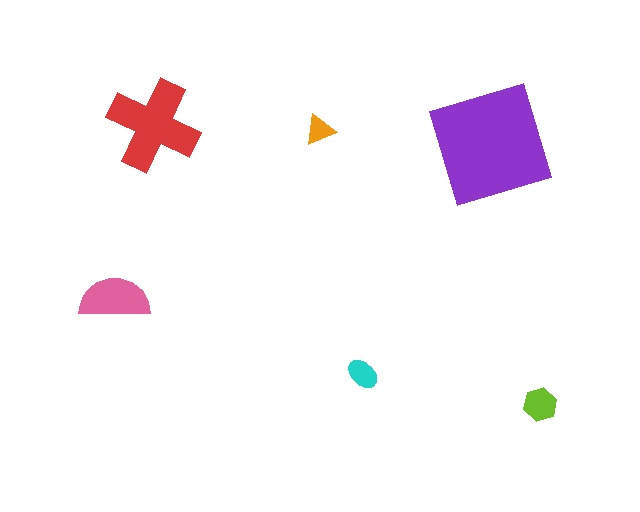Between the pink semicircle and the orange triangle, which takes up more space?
The pink semicircle.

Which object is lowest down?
The lime hexagon is bottommost.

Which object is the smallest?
The orange triangle.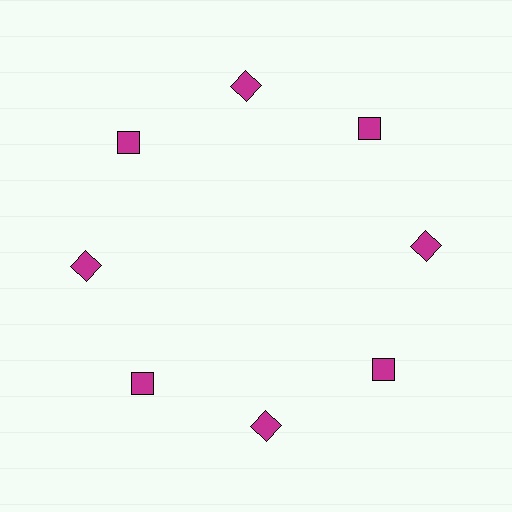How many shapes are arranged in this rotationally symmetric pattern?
There are 8 shapes, arranged in 8 groups of 1.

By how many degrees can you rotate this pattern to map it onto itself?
The pattern maps onto itself every 45 degrees of rotation.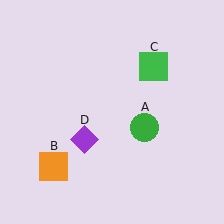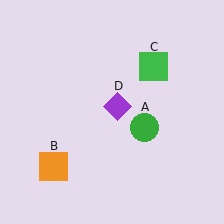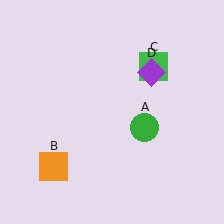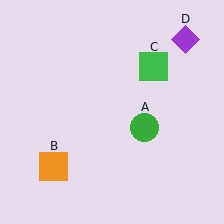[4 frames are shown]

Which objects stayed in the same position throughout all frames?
Green circle (object A) and orange square (object B) and green square (object C) remained stationary.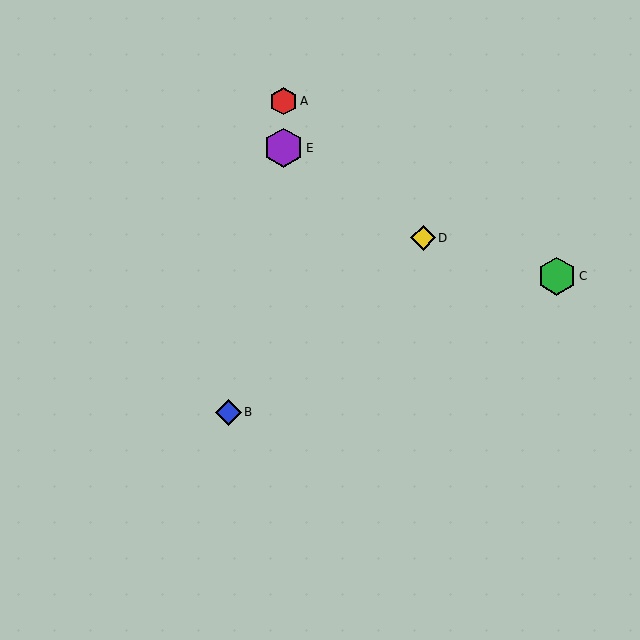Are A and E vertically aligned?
Yes, both are at x≈283.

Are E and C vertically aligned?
No, E is at x≈283 and C is at x≈557.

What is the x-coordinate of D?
Object D is at x≈423.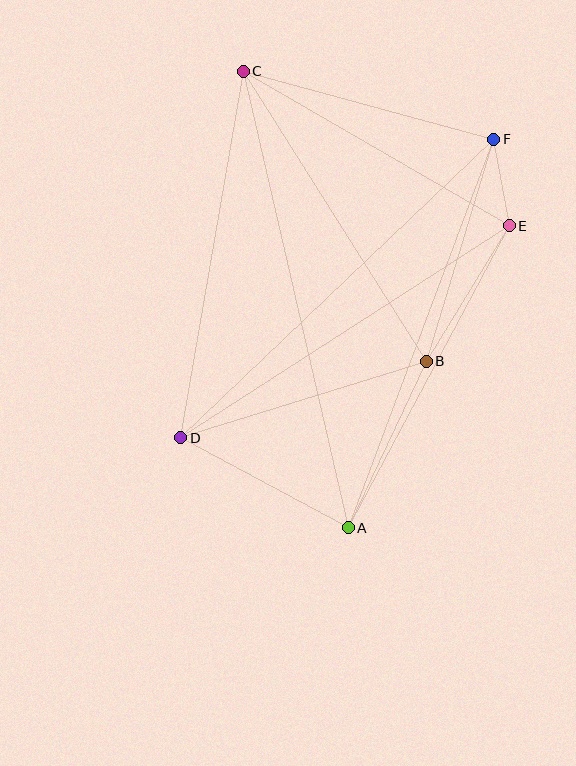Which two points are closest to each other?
Points E and F are closest to each other.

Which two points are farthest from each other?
Points A and C are farthest from each other.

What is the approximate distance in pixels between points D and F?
The distance between D and F is approximately 433 pixels.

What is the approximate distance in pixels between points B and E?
The distance between B and E is approximately 159 pixels.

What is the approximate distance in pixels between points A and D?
The distance between A and D is approximately 190 pixels.